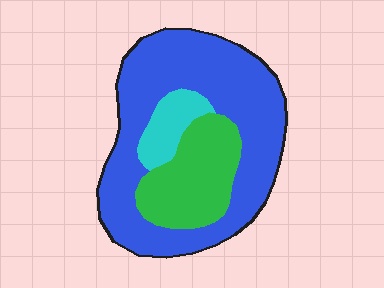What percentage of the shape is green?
Green covers 25% of the shape.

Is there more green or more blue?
Blue.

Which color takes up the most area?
Blue, at roughly 65%.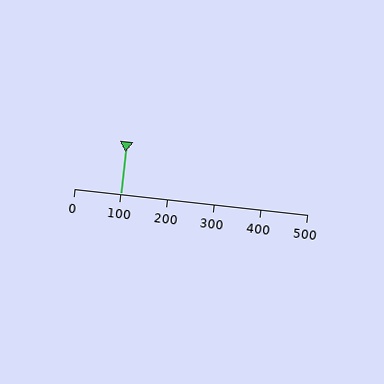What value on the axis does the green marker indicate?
The marker indicates approximately 100.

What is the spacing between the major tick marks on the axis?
The major ticks are spaced 100 apart.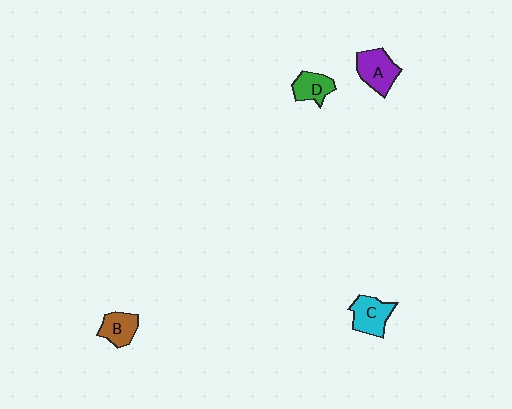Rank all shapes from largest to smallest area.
From largest to smallest: A (purple), C (cyan), B (brown), D (green).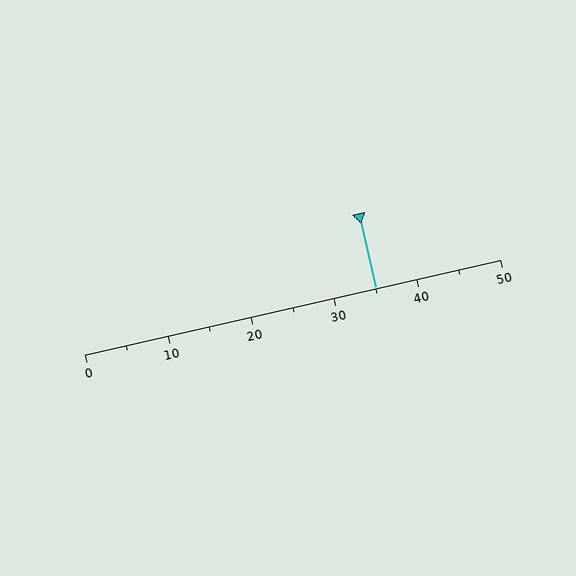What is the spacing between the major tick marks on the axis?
The major ticks are spaced 10 apart.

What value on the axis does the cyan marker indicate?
The marker indicates approximately 35.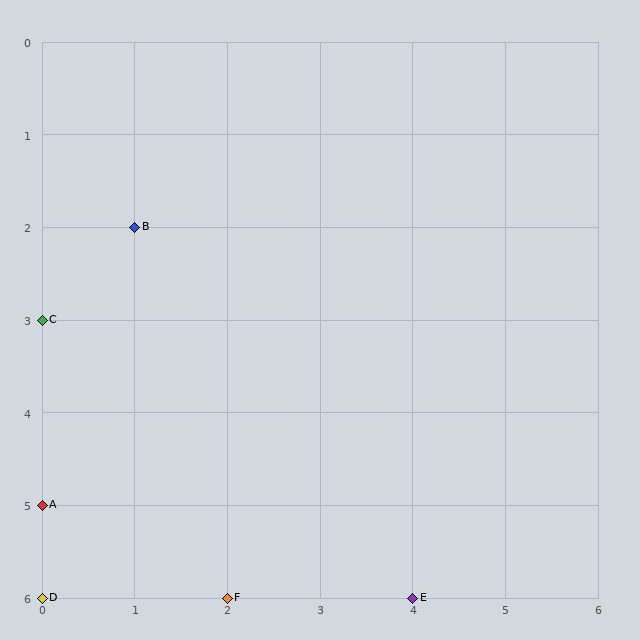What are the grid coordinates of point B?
Point B is at grid coordinates (1, 2).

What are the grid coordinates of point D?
Point D is at grid coordinates (0, 6).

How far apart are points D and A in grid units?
Points D and A are 1 row apart.